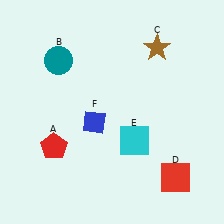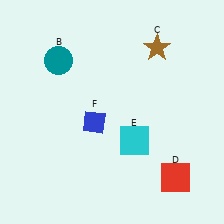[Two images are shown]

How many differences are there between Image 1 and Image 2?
There is 1 difference between the two images.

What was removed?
The red pentagon (A) was removed in Image 2.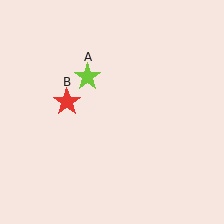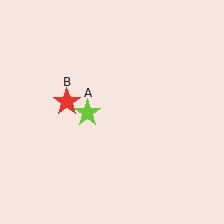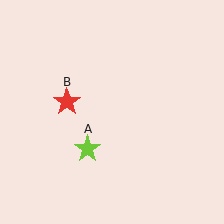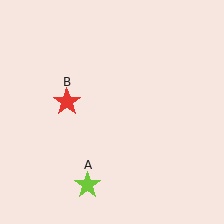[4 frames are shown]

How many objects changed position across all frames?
1 object changed position: lime star (object A).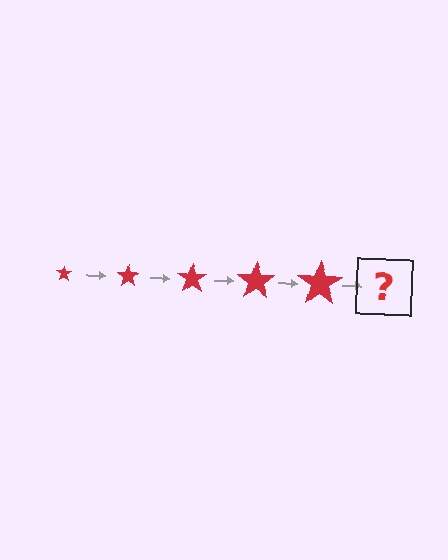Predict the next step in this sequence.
The next step is a red star, larger than the previous one.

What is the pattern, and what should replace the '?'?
The pattern is that the star gets progressively larger each step. The '?' should be a red star, larger than the previous one.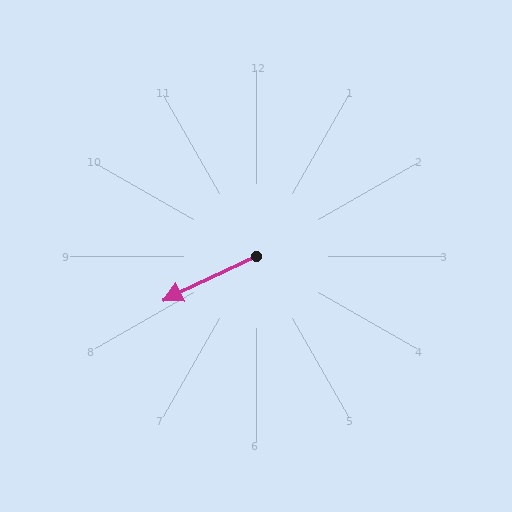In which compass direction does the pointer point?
Southwest.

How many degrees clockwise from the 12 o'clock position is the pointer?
Approximately 245 degrees.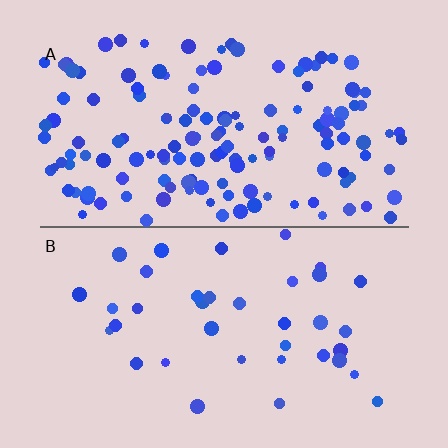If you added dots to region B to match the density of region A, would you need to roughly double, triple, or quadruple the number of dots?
Approximately quadruple.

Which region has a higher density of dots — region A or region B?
A (the top).